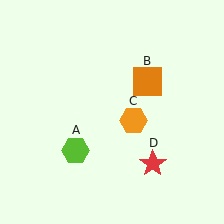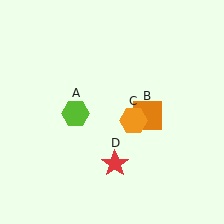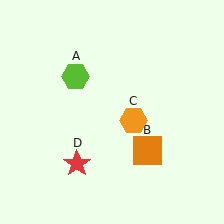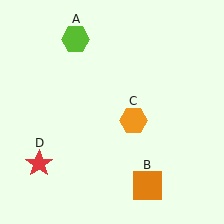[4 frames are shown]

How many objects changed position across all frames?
3 objects changed position: lime hexagon (object A), orange square (object B), red star (object D).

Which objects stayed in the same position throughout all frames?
Orange hexagon (object C) remained stationary.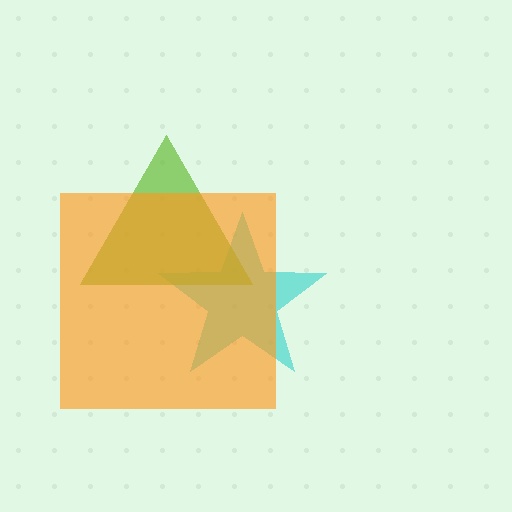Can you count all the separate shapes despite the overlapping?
Yes, there are 3 separate shapes.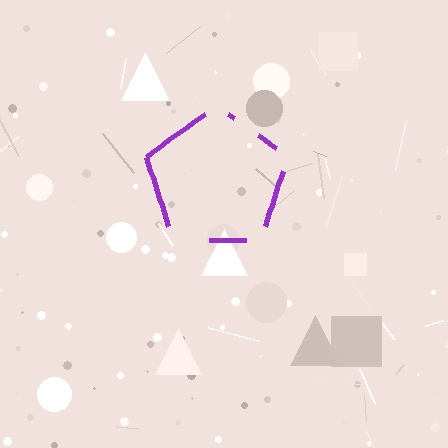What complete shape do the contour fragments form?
The contour fragments form a pentagon.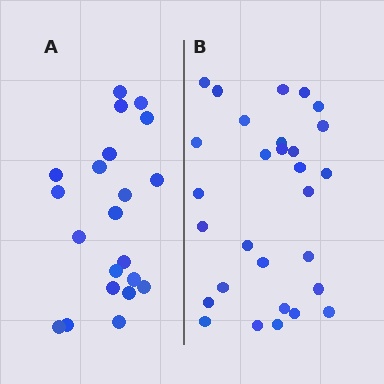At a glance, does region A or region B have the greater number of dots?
Region B (the right region) has more dots.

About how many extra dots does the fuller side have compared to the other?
Region B has roughly 8 or so more dots than region A.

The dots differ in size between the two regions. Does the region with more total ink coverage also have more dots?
No. Region A has more total ink coverage because its dots are larger, but region B actually contains more individual dots. Total area can be misleading — the number of items is what matters here.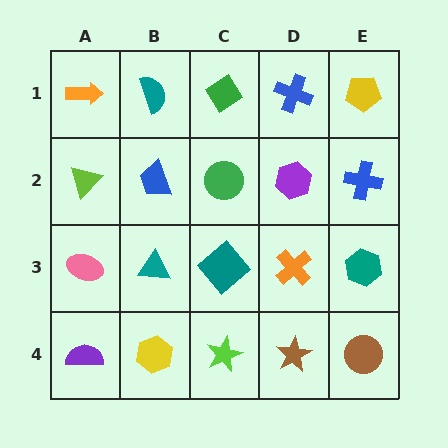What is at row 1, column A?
An orange arrow.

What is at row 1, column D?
A blue cross.